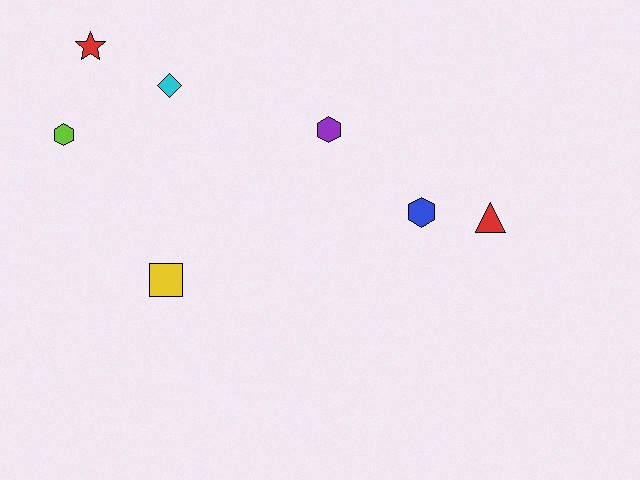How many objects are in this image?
There are 7 objects.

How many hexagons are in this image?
There are 3 hexagons.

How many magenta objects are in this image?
There are no magenta objects.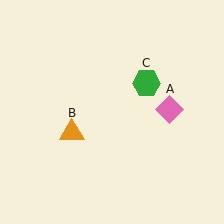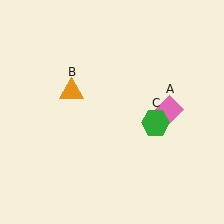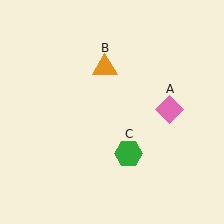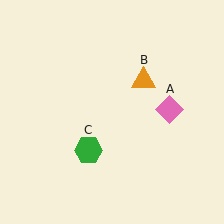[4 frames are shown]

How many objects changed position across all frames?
2 objects changed position: orange triangle (object B), green hexagon (object C).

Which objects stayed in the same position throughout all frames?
Pink diamond (object A) remained stationary.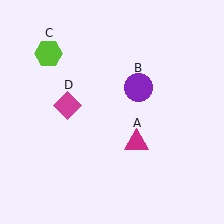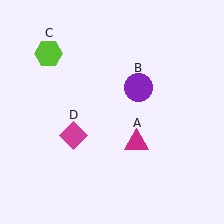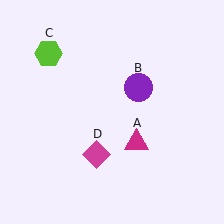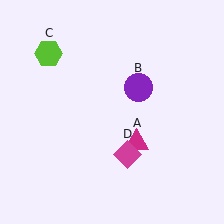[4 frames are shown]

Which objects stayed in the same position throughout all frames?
Magenta triangle (object A) and purple circle (object B) and lime hexagon (object C) remained stationary.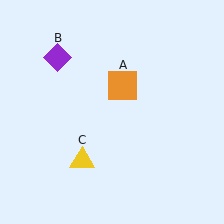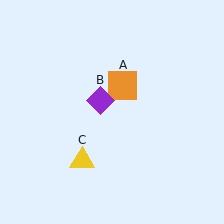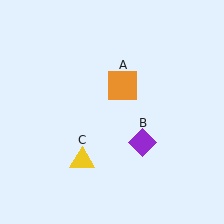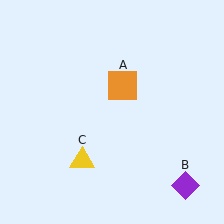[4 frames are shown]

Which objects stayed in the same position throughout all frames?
Orange square (object A) and yellow triangle (object C) remained stationary.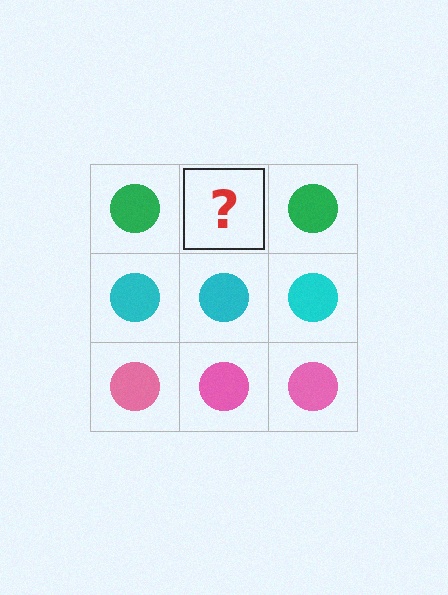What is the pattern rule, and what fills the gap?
The rule is that each row has a consistent color. The gap should be filled with a green circle.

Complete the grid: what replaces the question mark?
The question mark should be replaced with a green circle.